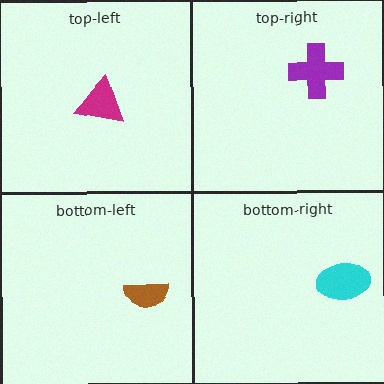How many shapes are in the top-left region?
1.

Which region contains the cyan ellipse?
The bottom-right region.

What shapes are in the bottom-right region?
The cyan ellipse.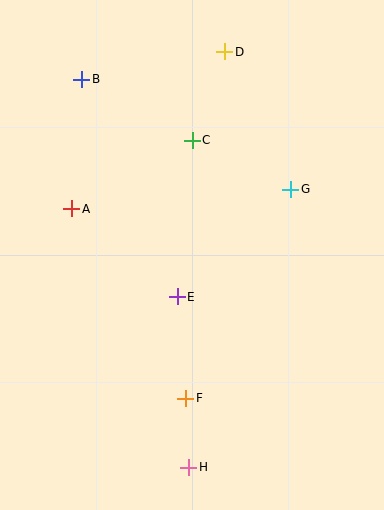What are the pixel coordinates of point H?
Point H is at (189, 467).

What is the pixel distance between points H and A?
The distance between H and A is 284 pixels.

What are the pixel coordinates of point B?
Point B is at (82, 79).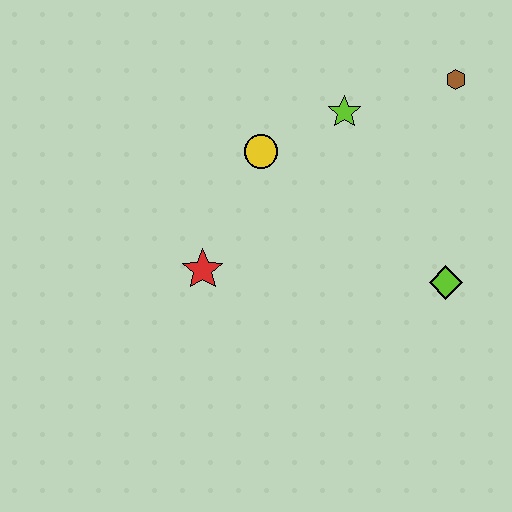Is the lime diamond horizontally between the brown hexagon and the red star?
Yes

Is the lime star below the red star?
No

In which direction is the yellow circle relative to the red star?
The yellow circle is above the red star.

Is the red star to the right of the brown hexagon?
No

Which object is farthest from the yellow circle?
The lime diamond is farthest from the yellow circle.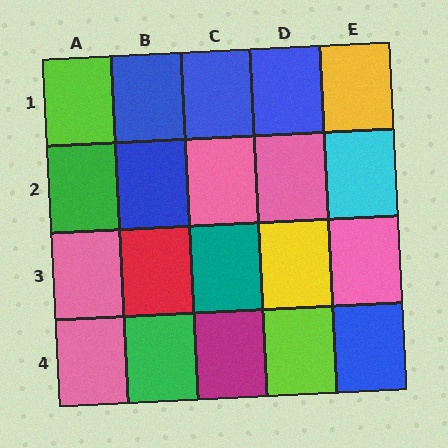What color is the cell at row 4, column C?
Magenta.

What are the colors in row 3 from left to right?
Pink, red, teal, yellow, pink.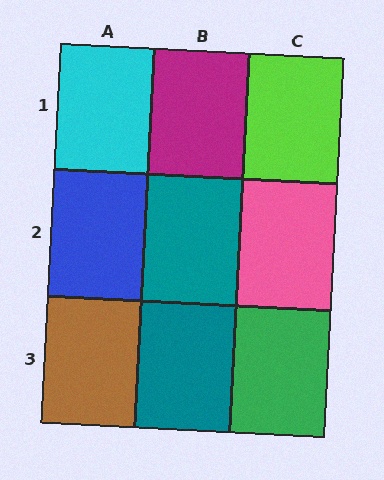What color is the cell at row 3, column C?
Green.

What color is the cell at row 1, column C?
Lime.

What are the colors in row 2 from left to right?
Blue, teal, pink.